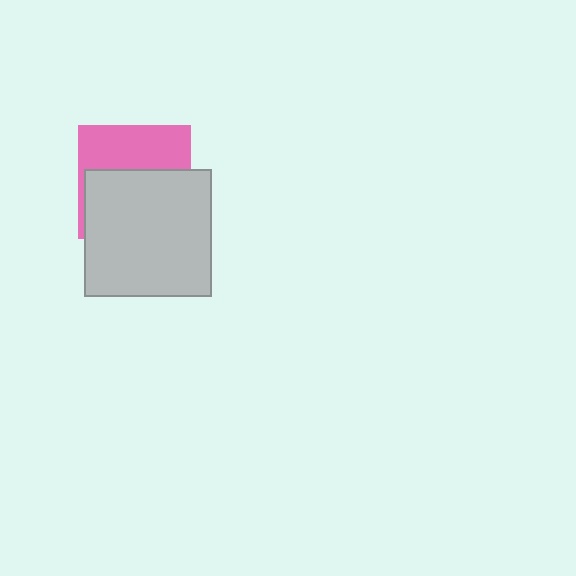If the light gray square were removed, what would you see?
You would see the complete pink square.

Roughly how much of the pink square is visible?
A small part of it is visible (roughly 42%).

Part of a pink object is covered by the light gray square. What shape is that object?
It is a square.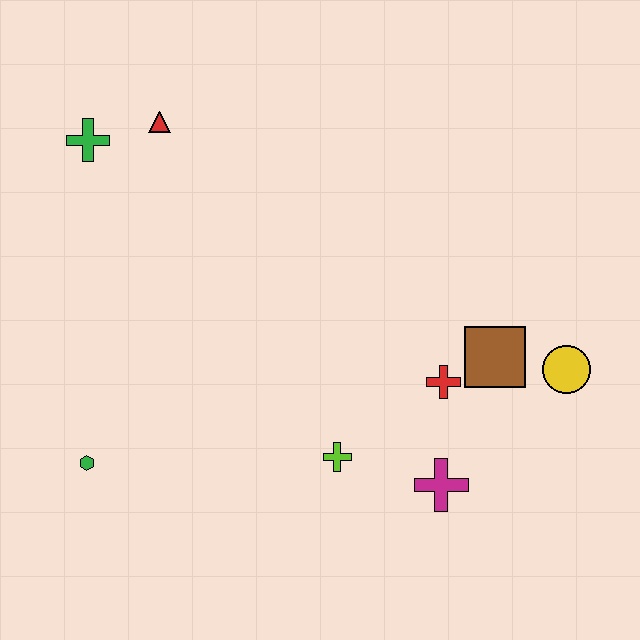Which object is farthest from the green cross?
The yellow circle is farthest from the green cross.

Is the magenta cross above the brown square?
No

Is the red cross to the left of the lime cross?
No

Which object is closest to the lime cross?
The magenta cross is closest to the lime cross.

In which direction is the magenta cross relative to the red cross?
The magenta cross is below the red cross.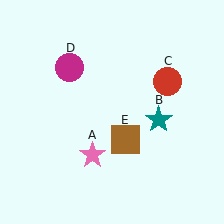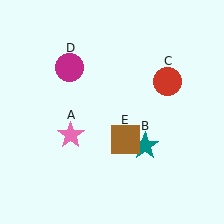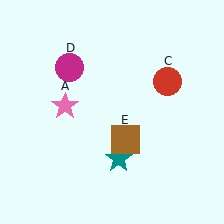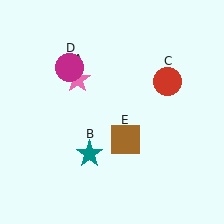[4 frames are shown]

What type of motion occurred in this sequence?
The pink star (object A), teal star (object B) rotated clockwise around the center of the scene.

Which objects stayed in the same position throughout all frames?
Red circle (object C) and magenta circle (object D) and brown square (object E) remained stationary.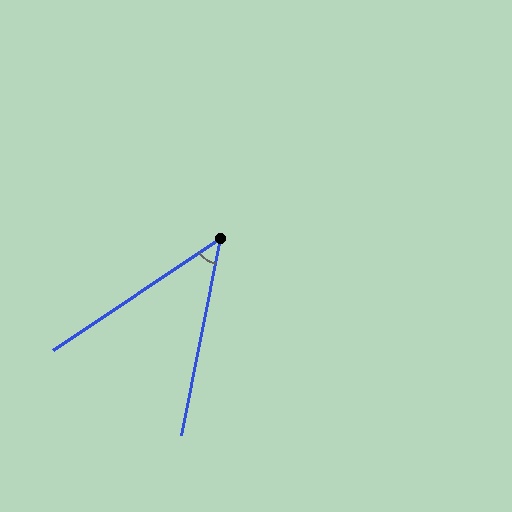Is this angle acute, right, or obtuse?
It is acute.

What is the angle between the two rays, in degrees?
Approximately 45 degrees.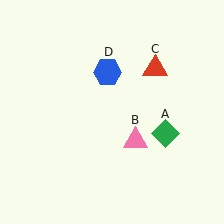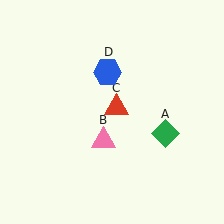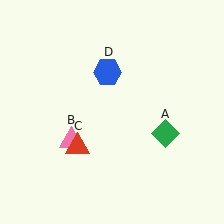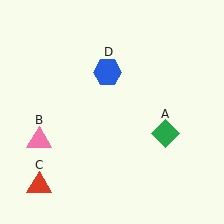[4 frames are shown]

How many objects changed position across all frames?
2 objects changed position: pink triangle (object B), red triangle (object C).